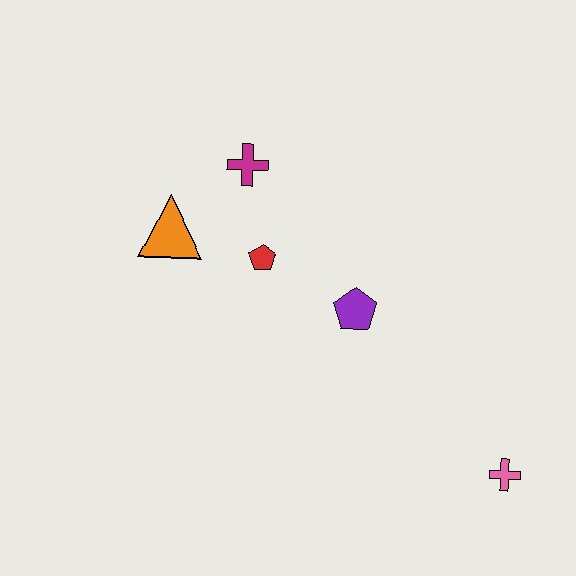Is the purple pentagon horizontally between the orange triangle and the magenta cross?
No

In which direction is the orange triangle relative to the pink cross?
The orange triangle is to the left of the pink cross.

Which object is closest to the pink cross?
The purple pentagon is closest to the pink cross.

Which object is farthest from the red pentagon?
The pink cross is farthest from the red pentagon.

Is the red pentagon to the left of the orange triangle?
No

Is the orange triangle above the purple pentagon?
Yes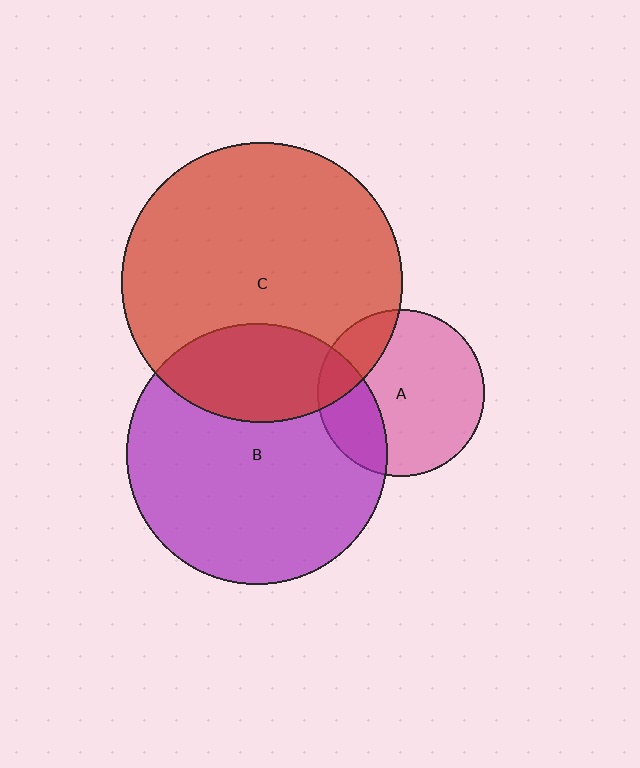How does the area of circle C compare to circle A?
Approximately 2.8 times.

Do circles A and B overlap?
Yes.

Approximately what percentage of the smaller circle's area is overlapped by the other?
Approximately 25%.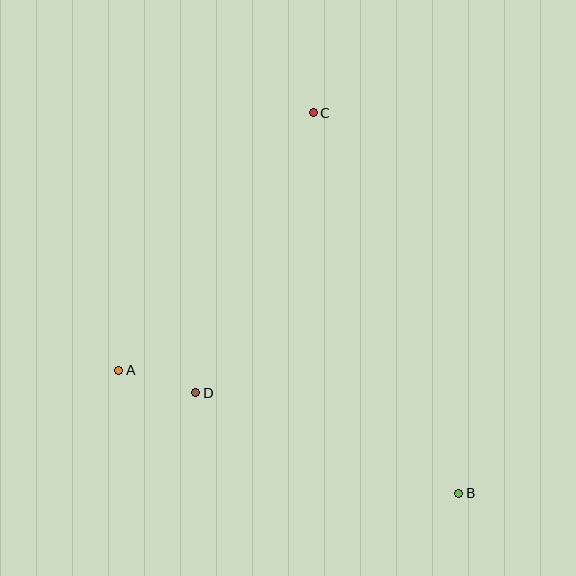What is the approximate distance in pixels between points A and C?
The distance between A and C is approximately 322 pixels.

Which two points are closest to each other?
Points A and D are closest to each other.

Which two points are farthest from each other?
Points B and C are farthest from each other.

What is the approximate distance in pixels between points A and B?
The distance between A and B is approximately 361 pixels.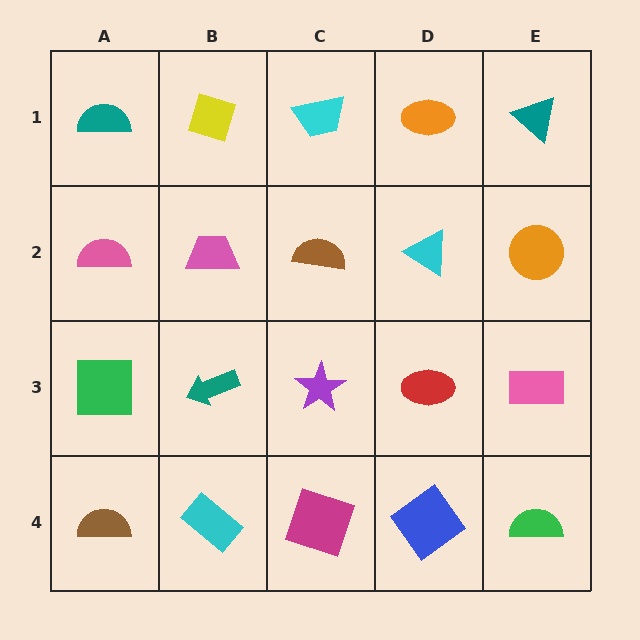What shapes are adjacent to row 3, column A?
A pink semicircle (row 2, column A), a brown semicircle (row 4, column A), a teal arrow (row 3, column B).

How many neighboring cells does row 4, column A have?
2.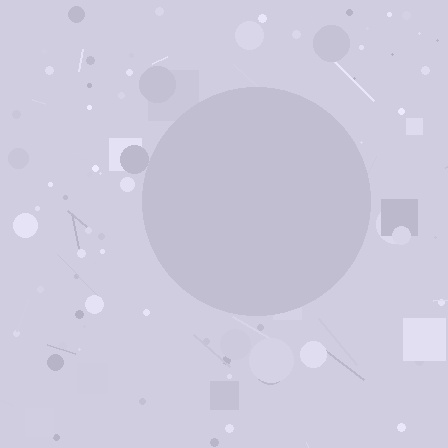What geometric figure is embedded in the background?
A circle is embedded in the background.